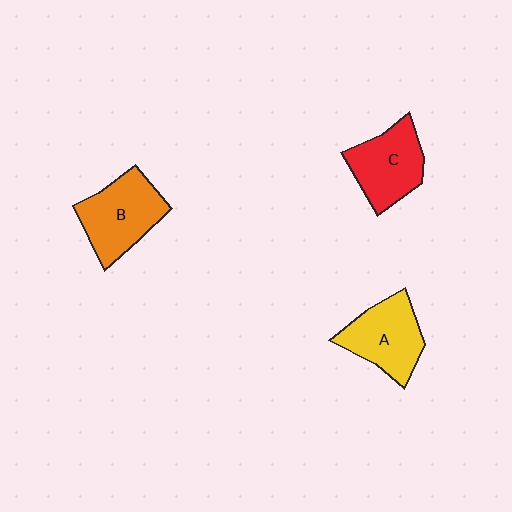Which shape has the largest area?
Shape B (orange).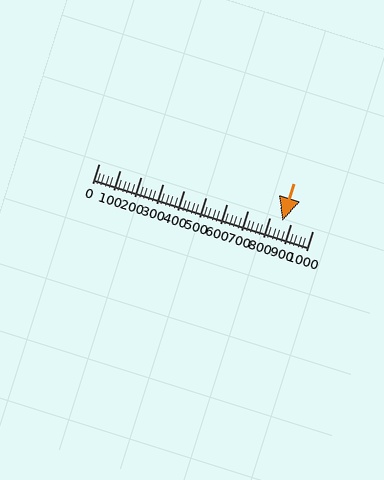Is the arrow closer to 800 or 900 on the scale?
The arrow is closer to 900.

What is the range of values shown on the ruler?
The ruler shows values from 0 to 1000.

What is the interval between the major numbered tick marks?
The major tick marks are spaced 100 units apart.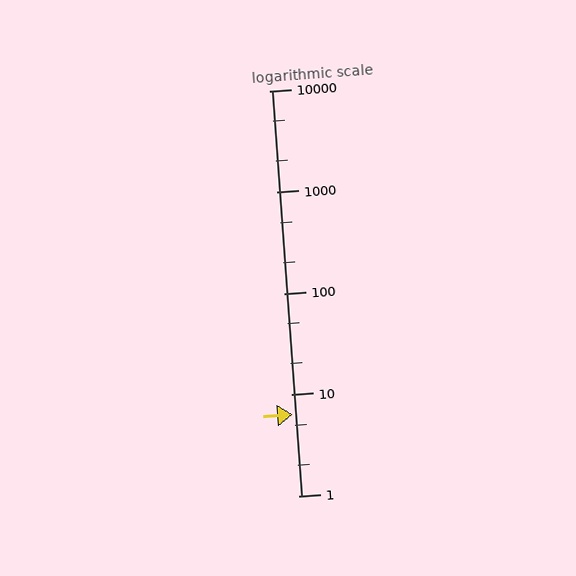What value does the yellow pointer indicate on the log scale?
The pointer indicates approximately 6.3.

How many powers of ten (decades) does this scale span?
The scale spans 4 decades, from 1 to 10000.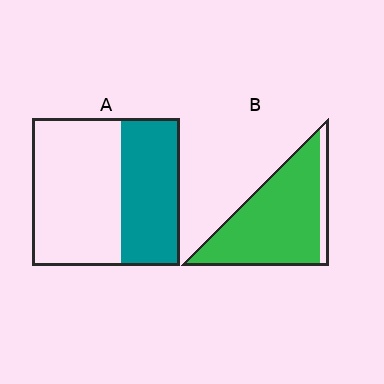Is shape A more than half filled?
No.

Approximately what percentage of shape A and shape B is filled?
A is approximately 40% and B is approximately 90%.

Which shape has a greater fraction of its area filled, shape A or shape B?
Shape B.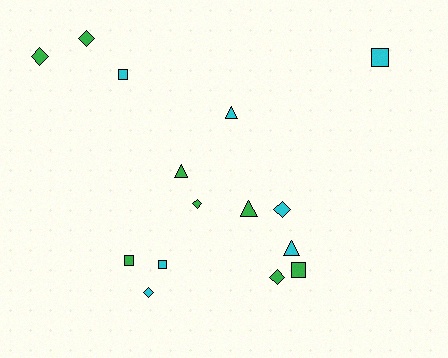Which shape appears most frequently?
Diamond, with 6 objects.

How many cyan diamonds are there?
There are 2 cyan diamonds.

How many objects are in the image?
There are 15 objects.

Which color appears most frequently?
Green, with 8 objects.